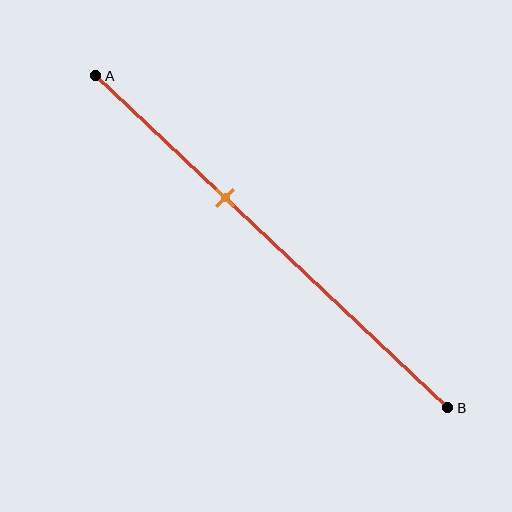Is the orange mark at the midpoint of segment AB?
No, the mark is at about 35% from A, not at the 50% midpoint.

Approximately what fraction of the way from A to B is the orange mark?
The orange mark is approximately 35% of the way from A to B.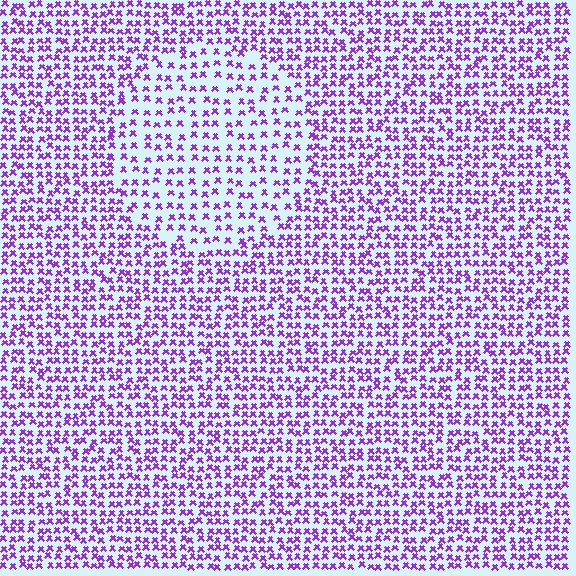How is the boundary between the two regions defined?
The boundary is defined by a change in element density (approximately 1.7x ratio). All elements are the same color, size, and shape.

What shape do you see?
I see a circle.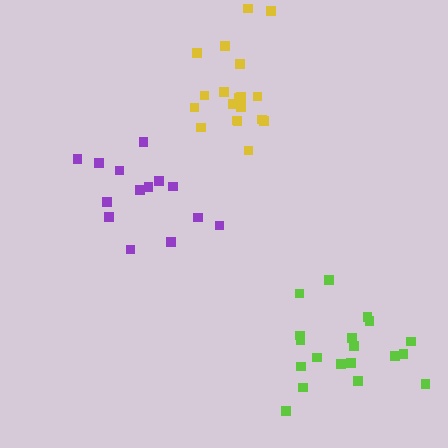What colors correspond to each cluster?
The clusters are colored: purple, yellow, lime.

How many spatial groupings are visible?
There are 3 spatial groupings.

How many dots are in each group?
Group 1: 14 dots, Group 2: 19 dots, Group 3: 19 dots (52 total).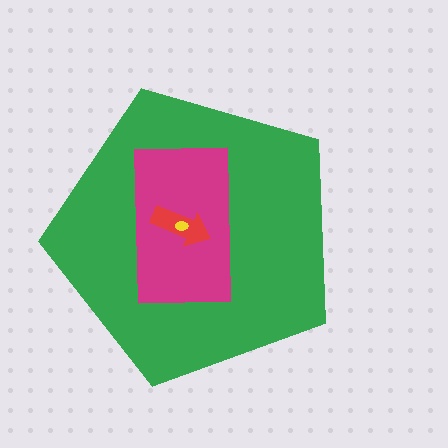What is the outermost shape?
The green pentagon.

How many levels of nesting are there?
4.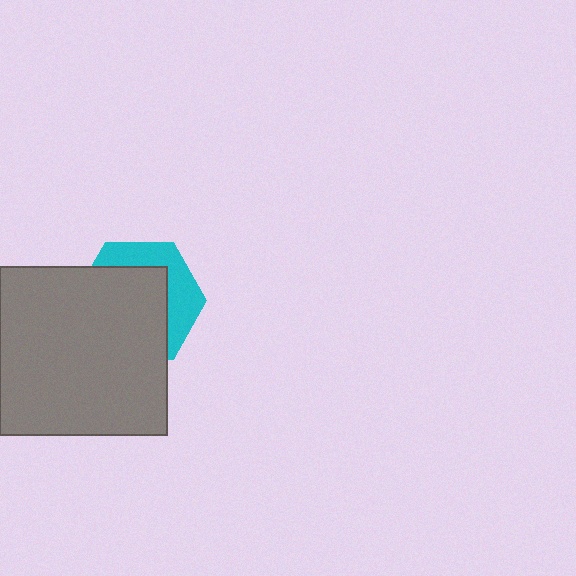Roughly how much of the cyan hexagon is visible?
A small part of it is visible (roughly 36%).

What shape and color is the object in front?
The object in front is a gray square.